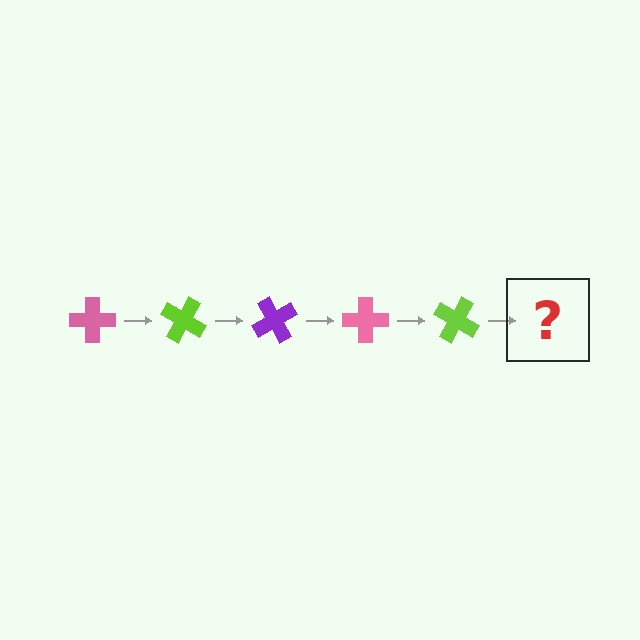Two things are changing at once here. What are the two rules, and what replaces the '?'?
The two rules are that it rotates 30 degrees each step and the color cycles through pink, lime, and purple. The '?' should be a purple cross, rotated 150 degrees from the start.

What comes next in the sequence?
The next element should be a purple cross, rotated 150 degrees from the start.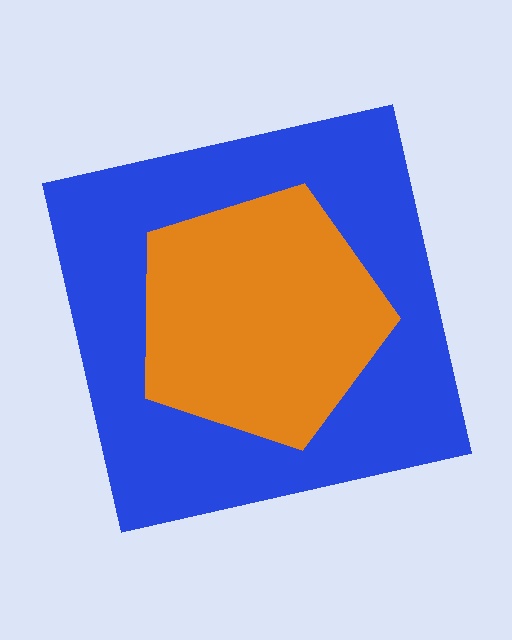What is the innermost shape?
The orange pentagon.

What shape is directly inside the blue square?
The orange pentagon.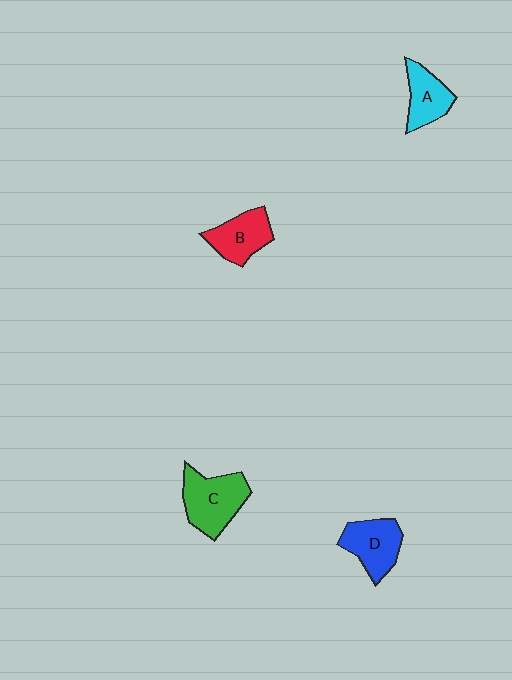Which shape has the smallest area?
Shape A (cyan).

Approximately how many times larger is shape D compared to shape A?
Approximately 1.2 times.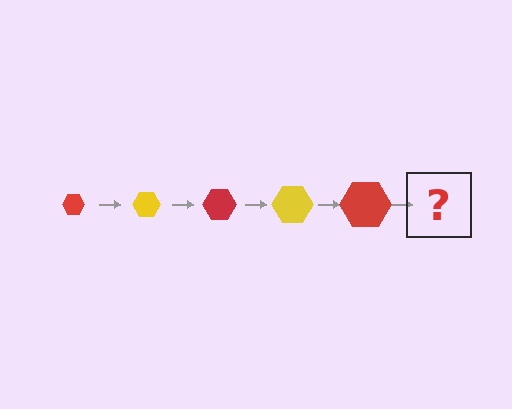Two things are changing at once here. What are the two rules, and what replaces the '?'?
The two rules are that the hexagon grows larger each step and the color cycles through red and yellow. The '?' should be a yellow hexagon, larger than the previous one.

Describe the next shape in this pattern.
It should be a yellow hexagon, larger than the previous one.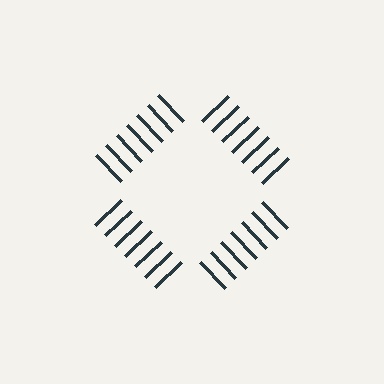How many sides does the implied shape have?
4 sides — the line-ends trace a square.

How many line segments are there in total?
28 — 7 along each of the 4 edges.